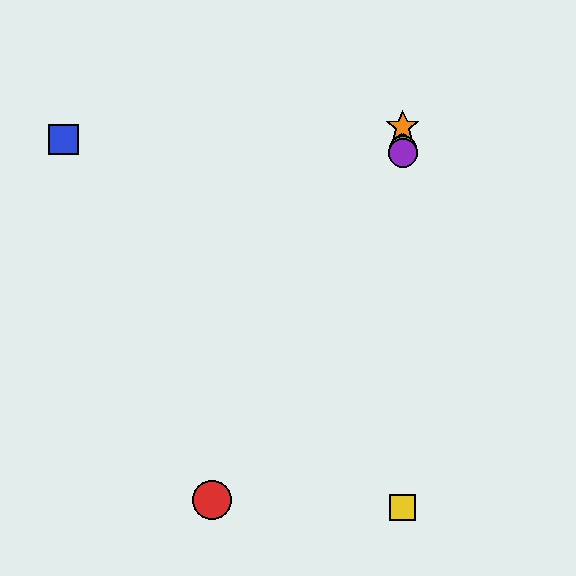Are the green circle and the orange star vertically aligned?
Yes, both are at x≈403.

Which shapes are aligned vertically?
The green circle, the yellow square, the purple circle, the orange star are aligned vertically.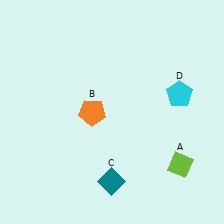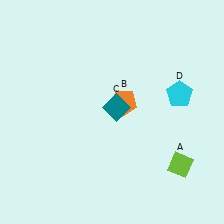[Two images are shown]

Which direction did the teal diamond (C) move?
The teal diamond (C) moved up.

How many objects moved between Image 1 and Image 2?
2 objects moved between the two images.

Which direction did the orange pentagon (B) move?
The orange pentagon (B) moved right.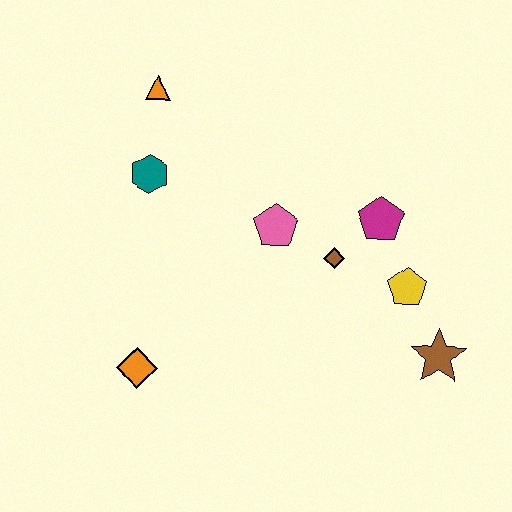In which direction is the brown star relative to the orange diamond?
The brown star is to the right of the orange diamond.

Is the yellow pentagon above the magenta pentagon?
No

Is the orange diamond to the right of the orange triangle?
No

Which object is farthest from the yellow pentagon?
The orange triangle is farthest from the yellow pentagon.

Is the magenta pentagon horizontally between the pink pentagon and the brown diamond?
No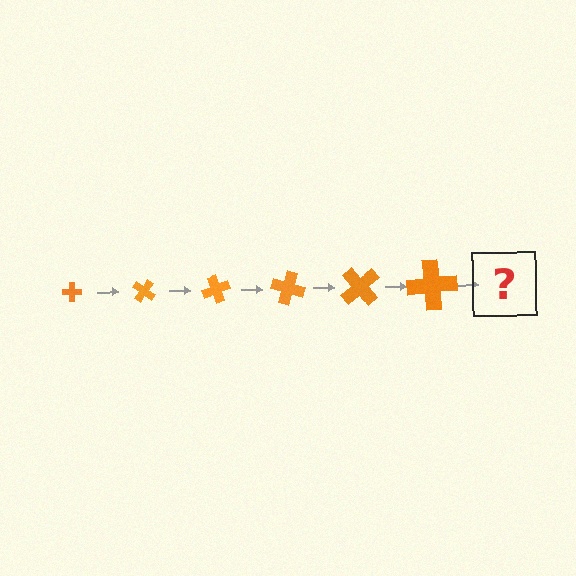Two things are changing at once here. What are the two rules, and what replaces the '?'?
The two rules are that the cross grows larger each step and it rotates 35 degrees each step. The '?' should be a cross, larger than the previous one and rotated 210 degrees from the start.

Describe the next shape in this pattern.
It should be a cross, larger than the previous one and rotated 210 degrees from the start.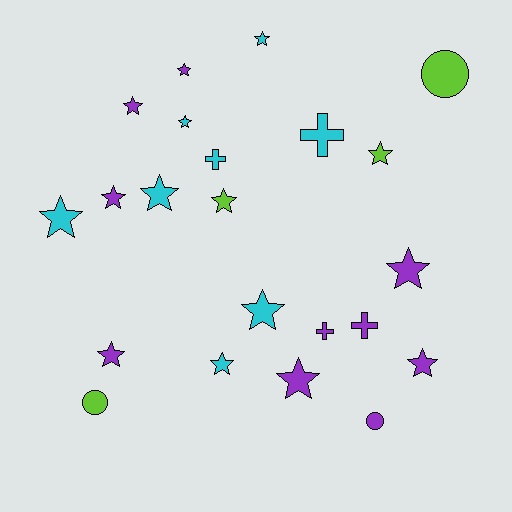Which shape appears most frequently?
Star, with 15 objects.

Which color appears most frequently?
Purple, with 10 objects.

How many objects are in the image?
There are 22 objects.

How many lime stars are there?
There are 2 lime stars.